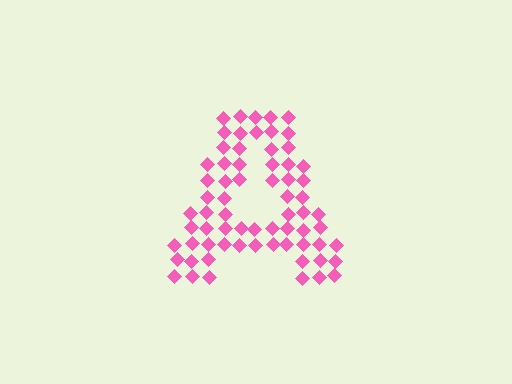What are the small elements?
The small elements are diamonds.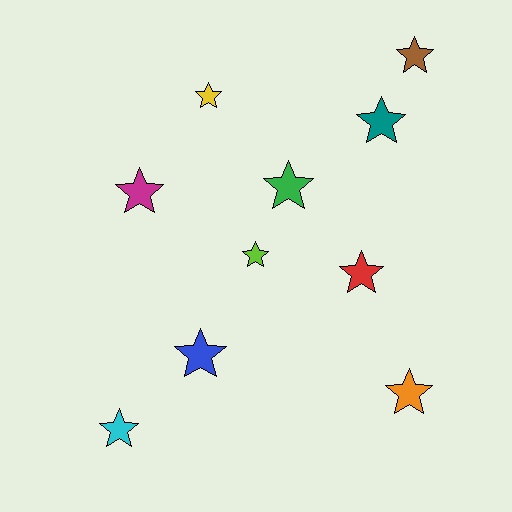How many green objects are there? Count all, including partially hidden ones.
There is 1 green object.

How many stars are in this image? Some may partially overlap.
There are 10 stars.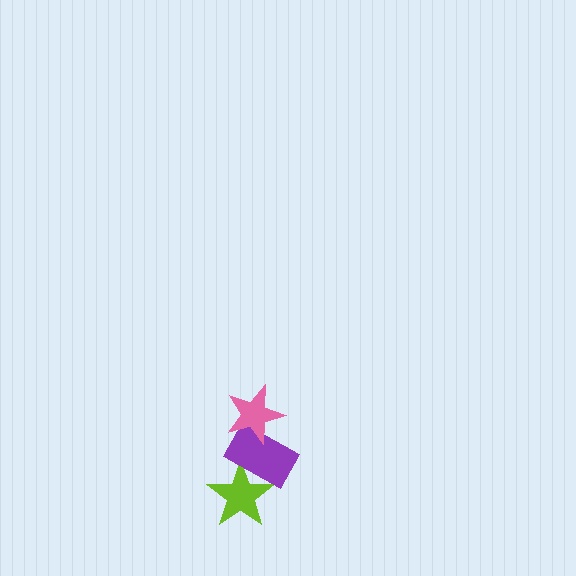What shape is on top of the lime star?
The purple rectangle is on top of the lime star.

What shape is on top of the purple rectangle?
The pink star is on top of the purple rectangle.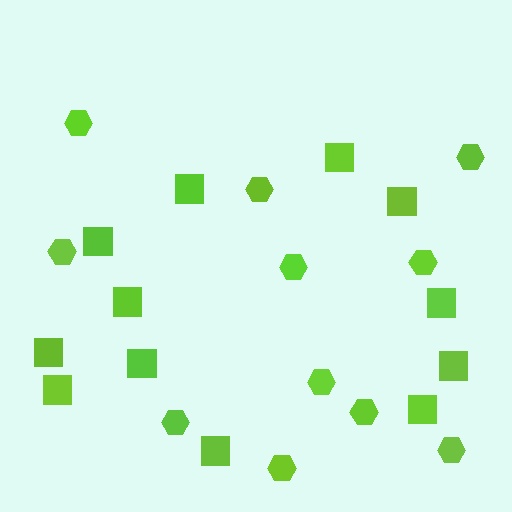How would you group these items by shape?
There are 2 groups: one group of squares (12) and one group of hexagons (11).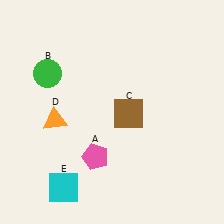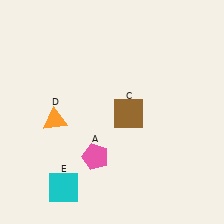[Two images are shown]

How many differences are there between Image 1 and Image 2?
There is 1 difference between the two images.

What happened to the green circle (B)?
The green circle (B) was removed in Image 2. It was in the top-left area of Image 1.